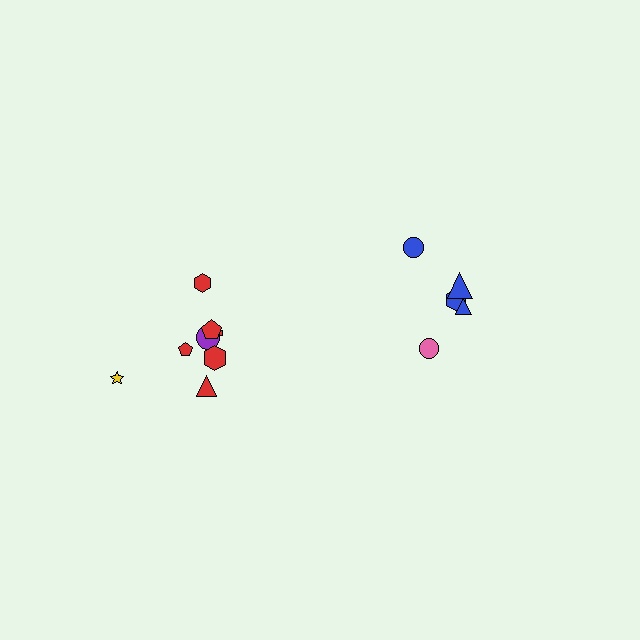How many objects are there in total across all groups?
There are 13 objects.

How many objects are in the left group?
There are 8 objects.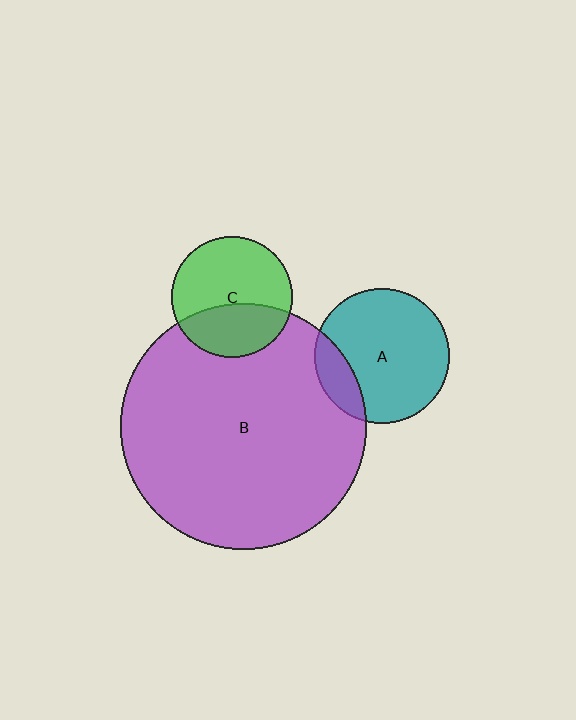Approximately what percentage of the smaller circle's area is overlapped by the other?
Approximately 35%.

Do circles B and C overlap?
Yes.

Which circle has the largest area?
Circle B (purple).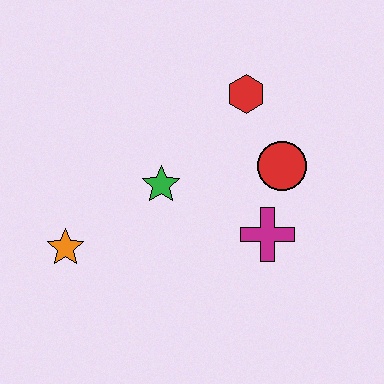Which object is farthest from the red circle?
The orange star is farthest from the red circle.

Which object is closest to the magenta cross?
The red circle is closest to the magenta cross.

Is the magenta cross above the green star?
No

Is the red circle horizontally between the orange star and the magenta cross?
No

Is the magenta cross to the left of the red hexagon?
No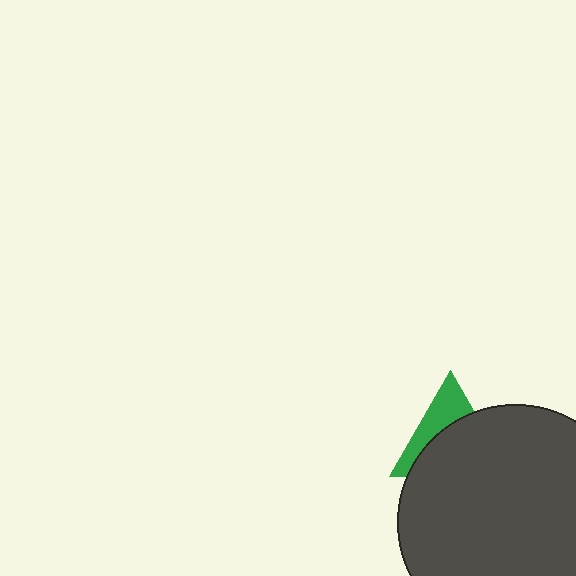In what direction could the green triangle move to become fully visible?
The green triangle could move up. That would shift it out from behind the dark gray circle entirely.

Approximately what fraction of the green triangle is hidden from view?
Roughly 62% of the green triangle is hidden behind the dark gray circle.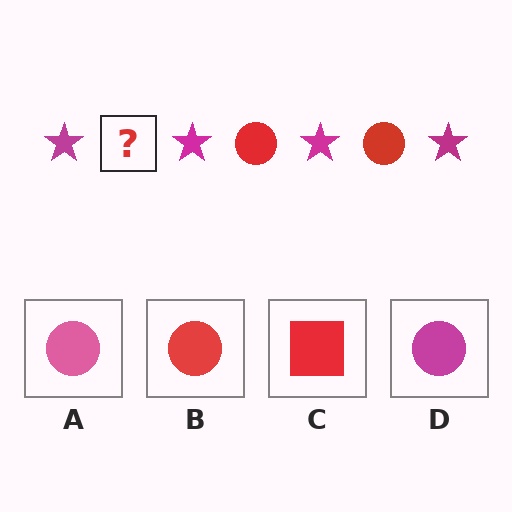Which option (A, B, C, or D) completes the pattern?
B.